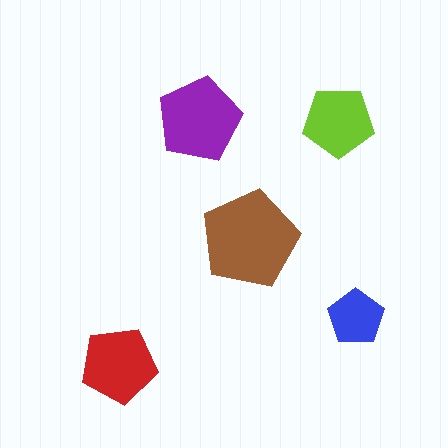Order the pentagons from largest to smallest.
the brown one, the purple one, the red one, the lime one, the blue one.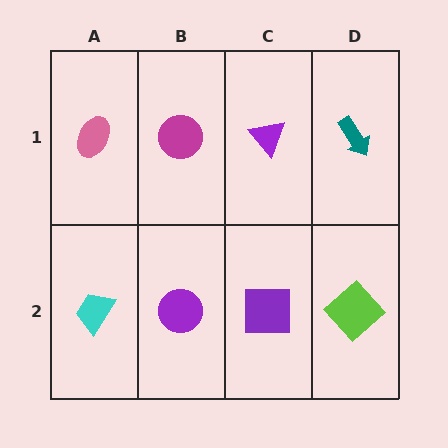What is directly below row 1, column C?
A purple square.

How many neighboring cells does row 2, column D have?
2.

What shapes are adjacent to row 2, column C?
A purple triangle (row 1, column C), a purple circle (row 2, column B), a lime diamond (row 2, column D).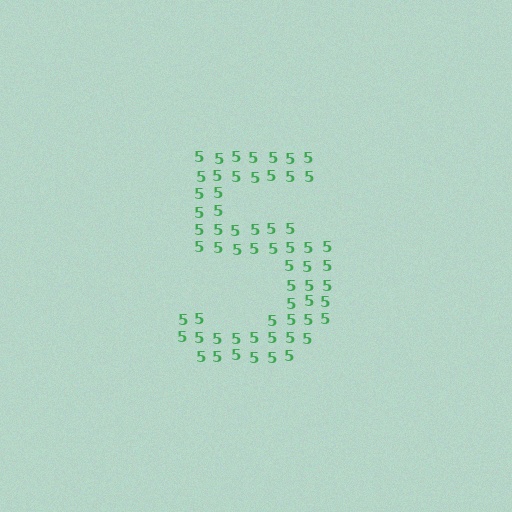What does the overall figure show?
The overall figure shows the digit 5.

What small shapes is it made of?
It is made of small digit 5's.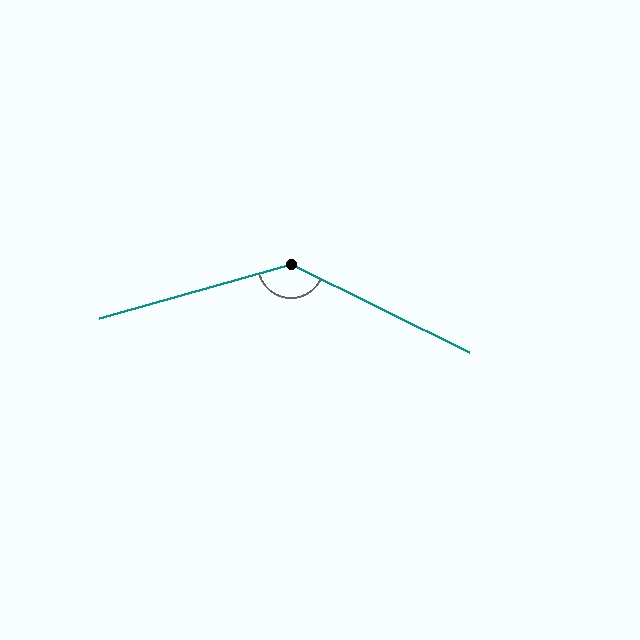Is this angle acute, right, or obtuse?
It is obtuse.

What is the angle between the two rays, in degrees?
Approximately 138 degrees.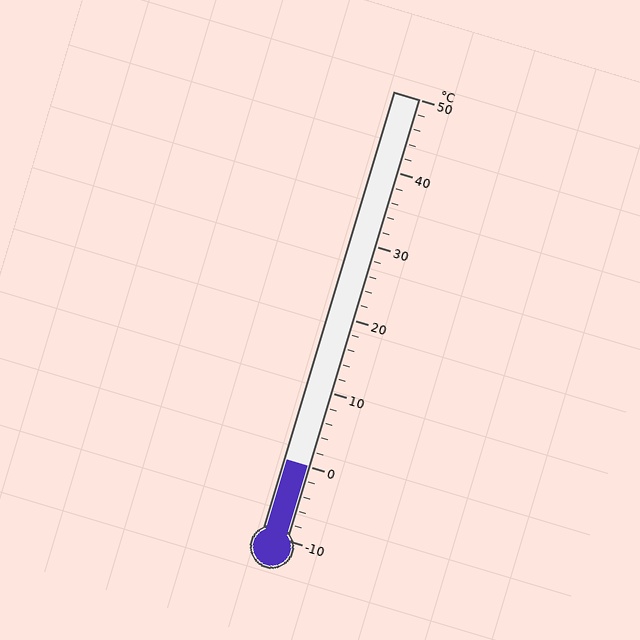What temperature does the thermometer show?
The thermometer shows approximately 0°C.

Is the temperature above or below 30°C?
The temperature is below 30°C.